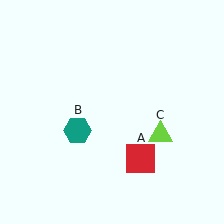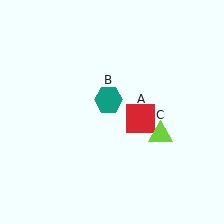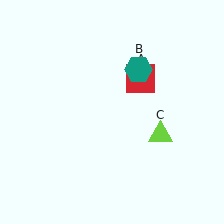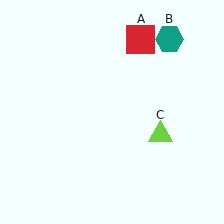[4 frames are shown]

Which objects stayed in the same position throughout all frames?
Lime triangle (object C) remained stationary.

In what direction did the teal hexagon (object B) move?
The teal hexagon (object B) moved up and to the right.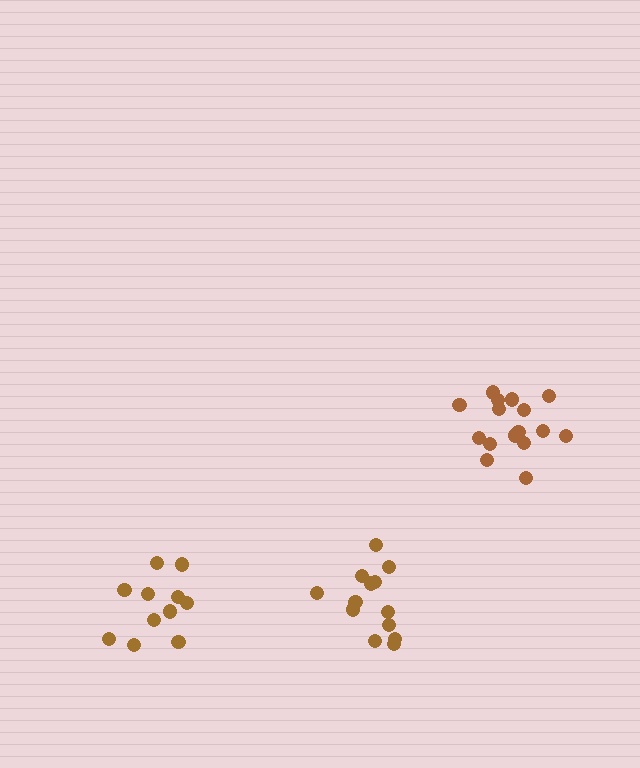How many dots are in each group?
Group 1: 16 dots, Group 2: 13 dots, Group 3: 11 dots (40 total).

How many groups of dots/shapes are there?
There are 3 groups.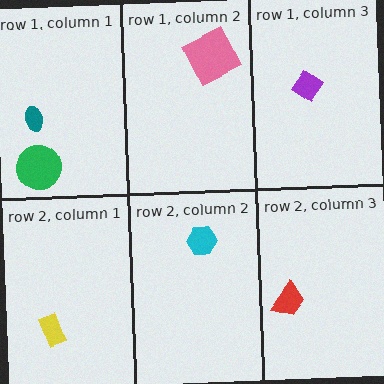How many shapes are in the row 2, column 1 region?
1.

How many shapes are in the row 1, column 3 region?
1.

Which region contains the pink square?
The row 1, column 2 region.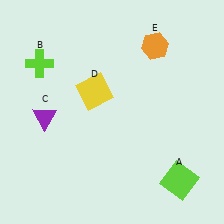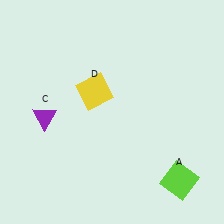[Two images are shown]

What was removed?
The orange hexagon (E), the lime cross (B) were removed in Image 2.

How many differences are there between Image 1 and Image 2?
There are 2 differences between the two images.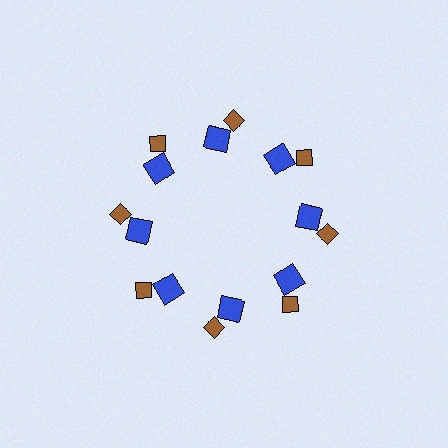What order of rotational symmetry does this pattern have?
This pattern has 8-fold rotational symmetry.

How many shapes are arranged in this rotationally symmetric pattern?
There are 16 shapes, arranged in 8 groups of 2.